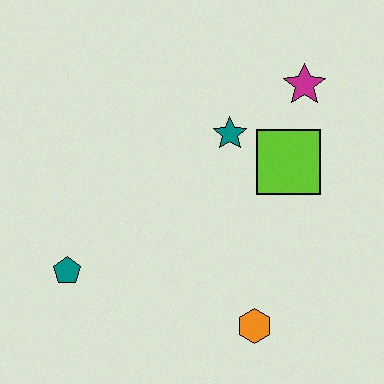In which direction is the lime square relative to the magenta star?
The lime square is below the magenta star.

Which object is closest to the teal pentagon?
The orange hexagon is closest to the teal pentagon.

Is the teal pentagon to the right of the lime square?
No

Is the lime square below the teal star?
Yes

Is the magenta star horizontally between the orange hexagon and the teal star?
No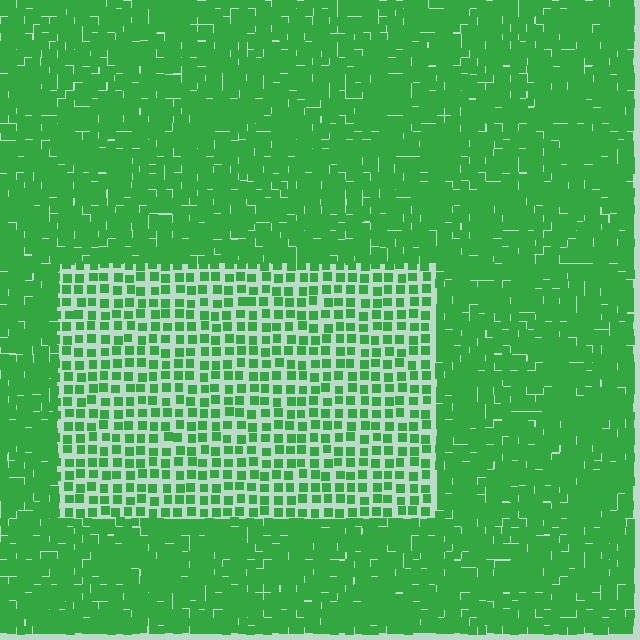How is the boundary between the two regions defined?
The boundary is defined by a change in element density (approximately 2.2x ratio). All elements are the same color, size, and shape.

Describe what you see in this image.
The image contains small green elements arranged at two different densities. A rectangle-shaped region is visible where the elements are less densely packed than the surrounding area.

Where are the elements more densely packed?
The elements are more densely packed outside the rectangle boundary.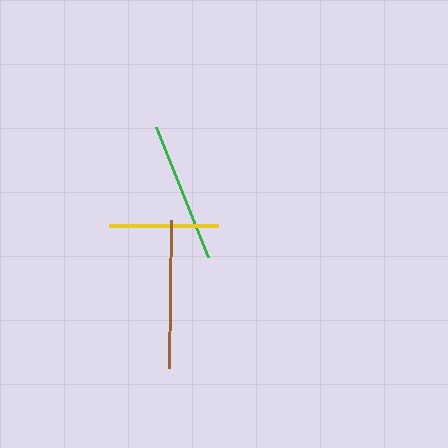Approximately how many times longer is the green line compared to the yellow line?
The green line is approximately 1.3 times the length of the yellow line.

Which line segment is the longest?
The brown line is the longest at approximately 148 pixels.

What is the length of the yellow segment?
The yellow segment is approximately 110 pixels long.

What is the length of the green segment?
The green segment is approximately 140 pixels long.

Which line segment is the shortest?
The yellow line is the shortest at approximately 110 pixels.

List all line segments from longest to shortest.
From longest to shortest: brown, green, yellow.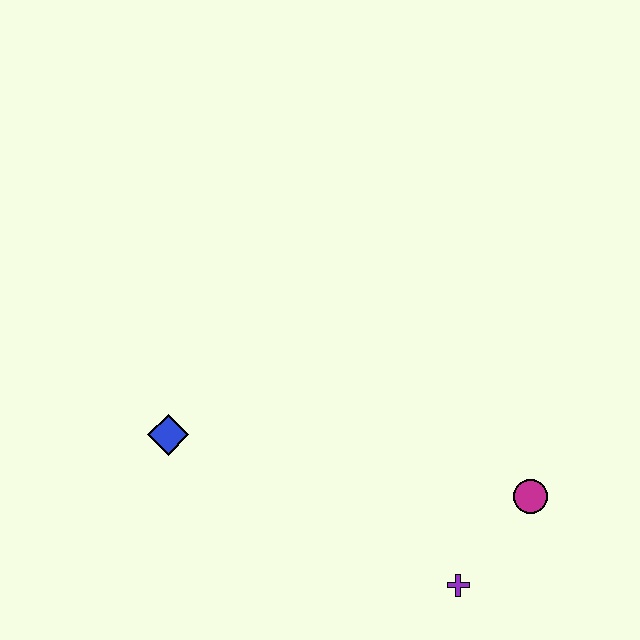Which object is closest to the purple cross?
The magenta circle is closest to the purple cross.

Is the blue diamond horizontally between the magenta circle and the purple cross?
No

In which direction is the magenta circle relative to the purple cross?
The magenta circle is above the purple cross.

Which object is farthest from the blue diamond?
The magenta circle is farthest from the blue diamond.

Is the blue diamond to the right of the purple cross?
No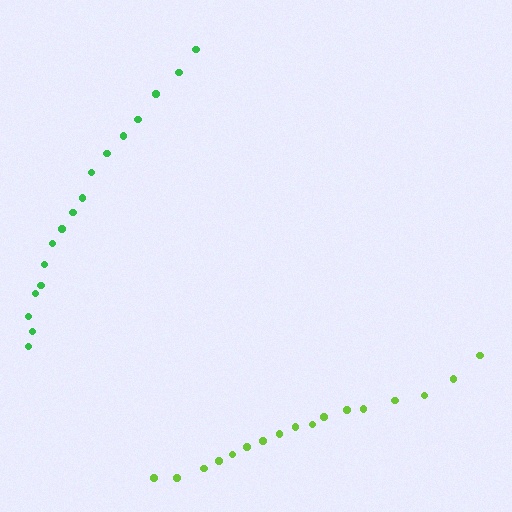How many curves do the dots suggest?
There are 2 distinct paths.